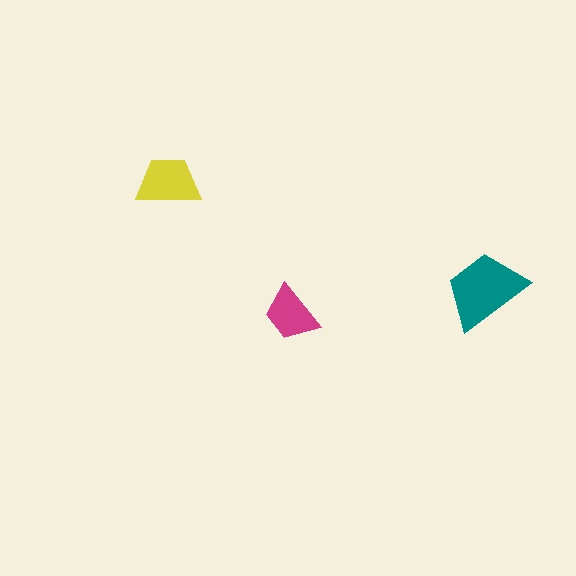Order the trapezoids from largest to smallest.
the teal one, the yellow one, the magenta one.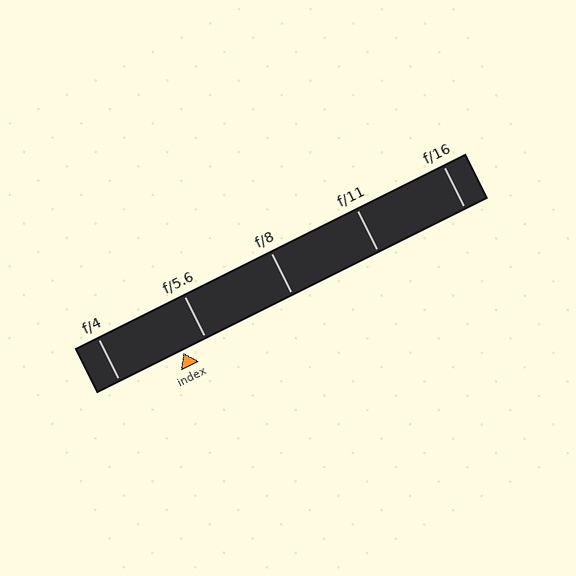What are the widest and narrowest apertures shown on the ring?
The widest aperture shown is f/4 and the narrowest is f/16.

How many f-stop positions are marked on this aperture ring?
There are 5 f-stop positions marked.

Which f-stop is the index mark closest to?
The index mark is closest to f/5.6.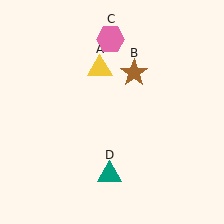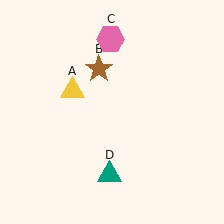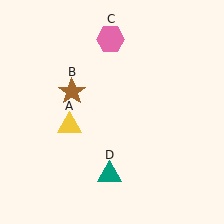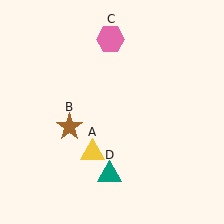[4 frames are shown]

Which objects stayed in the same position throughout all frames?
Pink hexagon (object C) and teal triangle (object D) remained stationary.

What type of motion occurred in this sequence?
The yellow triangle (object A), brown star (object B) rotated counterclockwise around the center of the scene.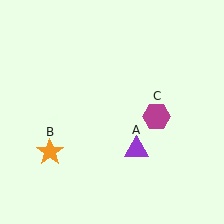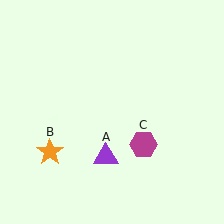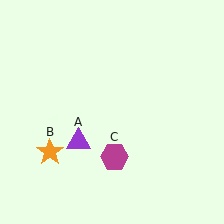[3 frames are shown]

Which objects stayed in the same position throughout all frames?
Orange star (object B) remained stationary.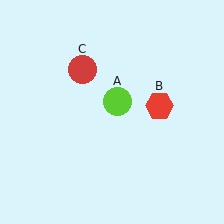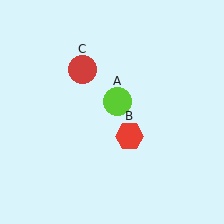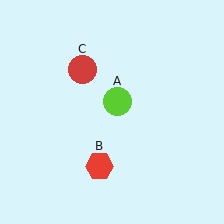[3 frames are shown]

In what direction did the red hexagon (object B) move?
The red hexagon (object B) moved down and to the left.